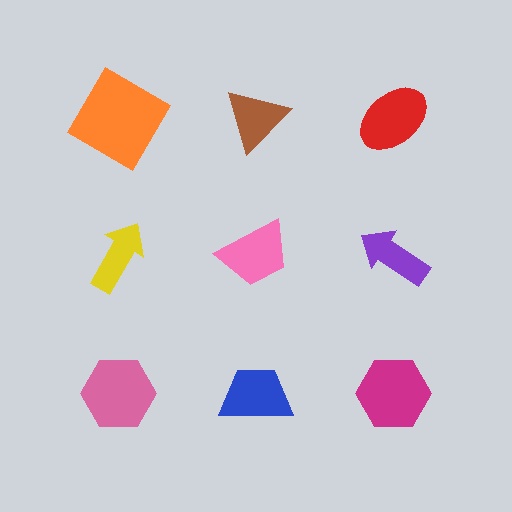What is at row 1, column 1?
An orange diamond.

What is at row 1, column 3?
A red ellipse.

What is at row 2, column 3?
A purple arrow.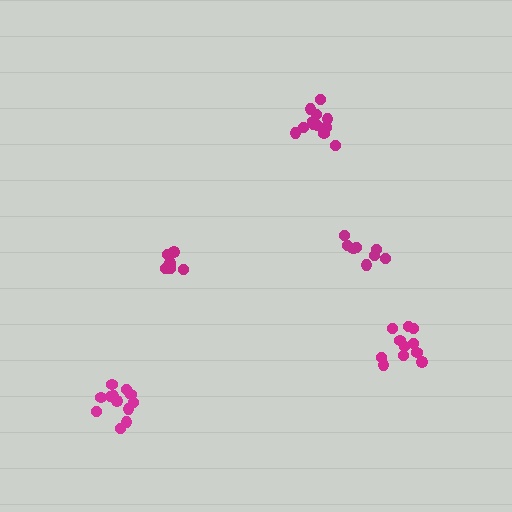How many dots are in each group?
Group 1: 9 dots, Group 2: 12 dots, Group 3: 8 dots, Group 4: 12 dots, Group 5: 11 dots (52 total).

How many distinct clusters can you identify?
There are 5 distinct clusters.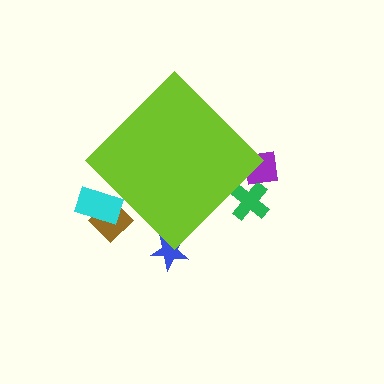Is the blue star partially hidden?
Yes, the blue star is partially hidden behind the lime diamond.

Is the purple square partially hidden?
Yes, the purple square is partially hidden behind the lime diamond.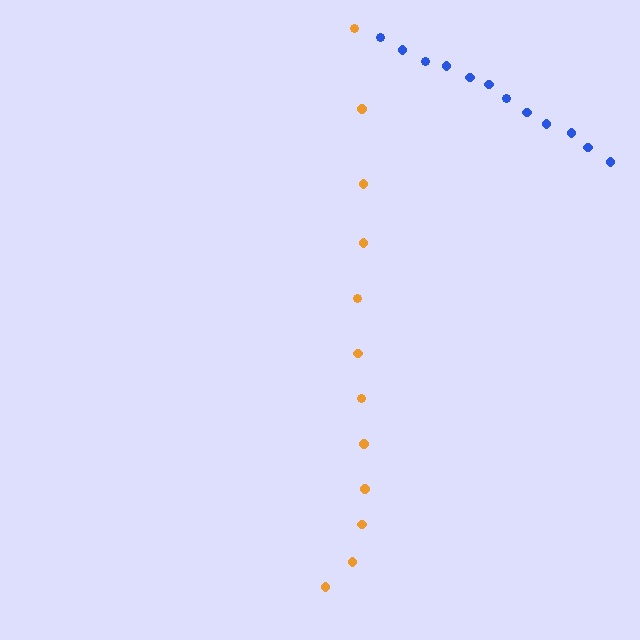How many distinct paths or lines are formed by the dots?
There are 2 distinct paths.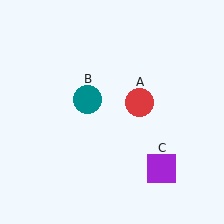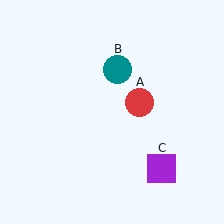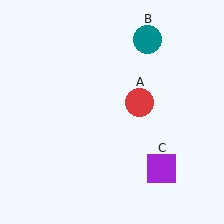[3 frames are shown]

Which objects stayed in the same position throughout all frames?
Red circle (object A) and purple square (object C) remained stationary.